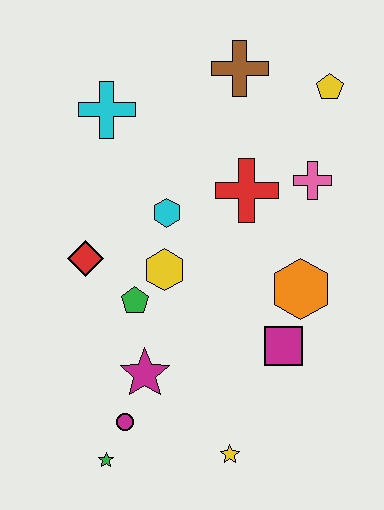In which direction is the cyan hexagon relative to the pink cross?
The cyan hexagon is to the left of the pink cross.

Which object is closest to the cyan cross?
The cyan hexagon is closest to the cyan cross.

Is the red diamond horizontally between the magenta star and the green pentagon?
No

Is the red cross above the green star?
Yes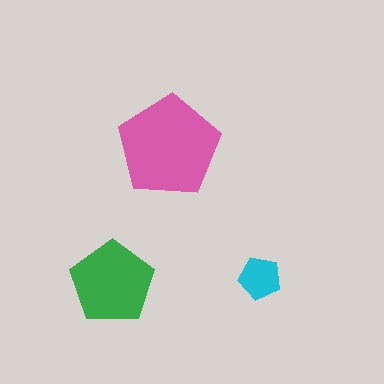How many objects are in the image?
There are 3 objects in the image.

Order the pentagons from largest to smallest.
the pink one, the green one, the cyan one.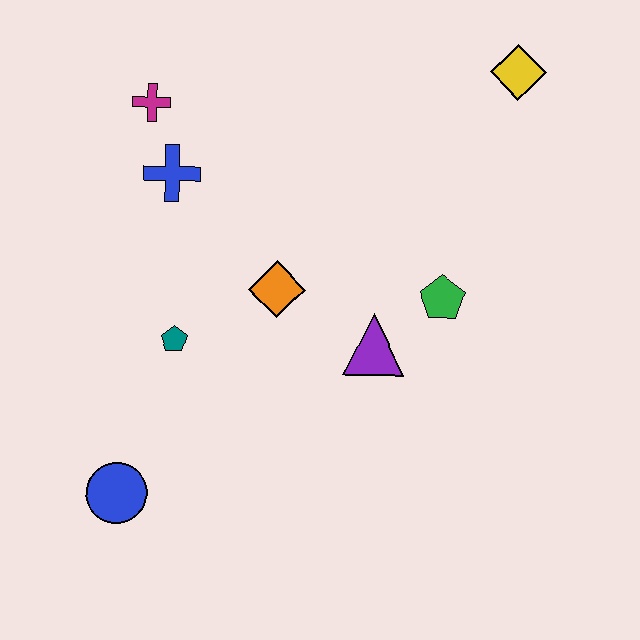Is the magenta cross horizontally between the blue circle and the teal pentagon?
Yes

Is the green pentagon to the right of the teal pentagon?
Yes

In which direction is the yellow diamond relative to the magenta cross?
The yellow diamond is to the right of the magenta cross.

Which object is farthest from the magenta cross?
The blue circle is farthest from the magenta cross.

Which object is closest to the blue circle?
The teal pentagon is closest to the blue circle.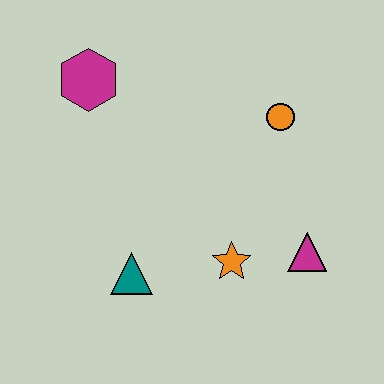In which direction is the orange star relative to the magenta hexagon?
The orange star is below the magenta hexagon.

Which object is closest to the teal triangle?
The orange star is closest to the teal triangle.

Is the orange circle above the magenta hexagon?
No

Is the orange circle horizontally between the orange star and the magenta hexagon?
No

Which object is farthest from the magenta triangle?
The magenta hexagon is farthest from the magenta triangle.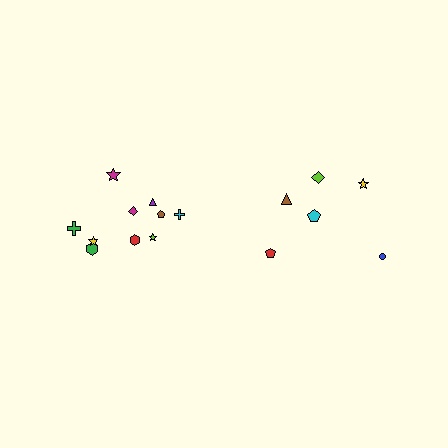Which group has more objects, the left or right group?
The left group.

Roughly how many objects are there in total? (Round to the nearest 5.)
Roughly 15 objects in total.